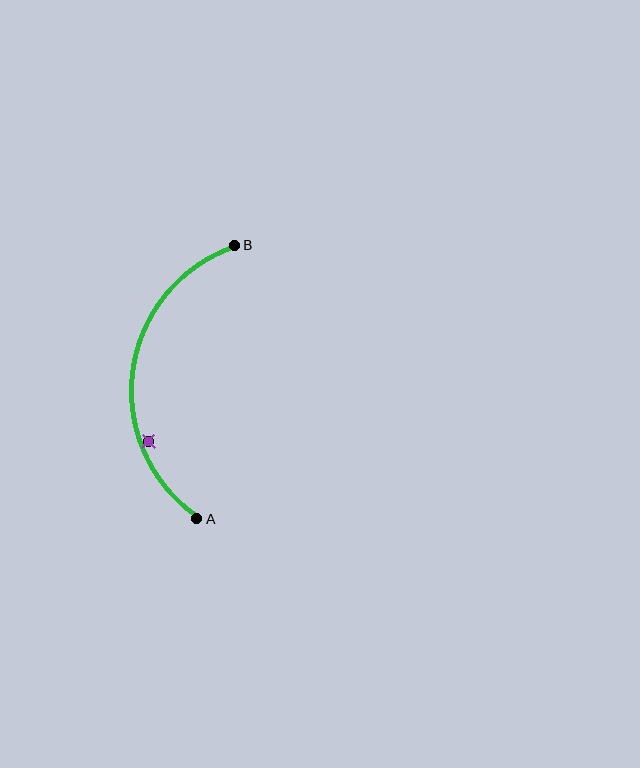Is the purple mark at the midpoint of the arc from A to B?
No — the purple mark does not lie on the arc at all. It sits slightly inside the curve.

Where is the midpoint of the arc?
The arc midpoint is the point on the curve farthest from the straight line joining A and B. It sits to the left of that line.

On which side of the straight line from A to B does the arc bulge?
The arc bulges to the left of the straight line connecting A and B.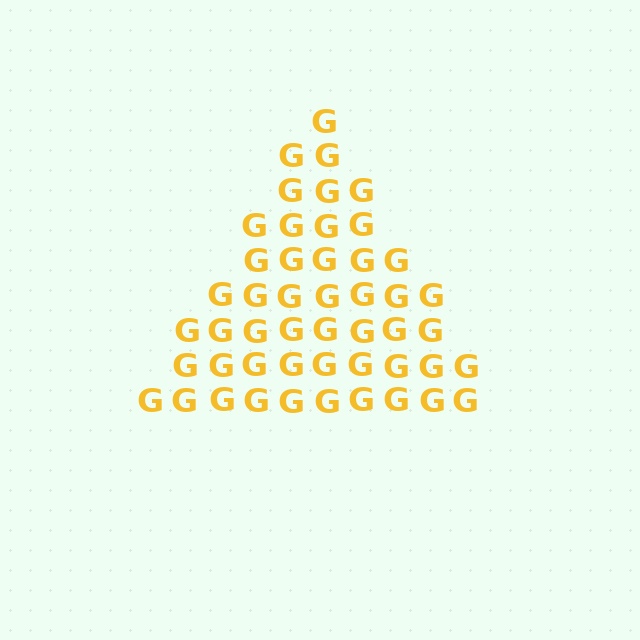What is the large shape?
The large shape is a triangle.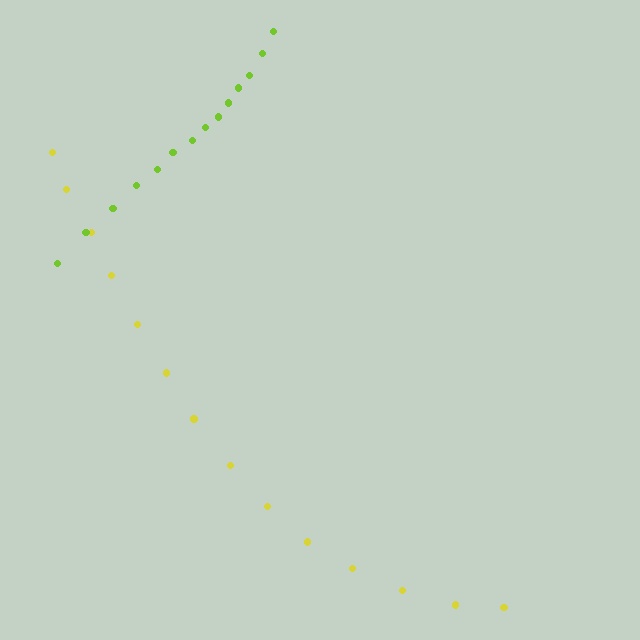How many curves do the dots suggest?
There are 2 distinct paths.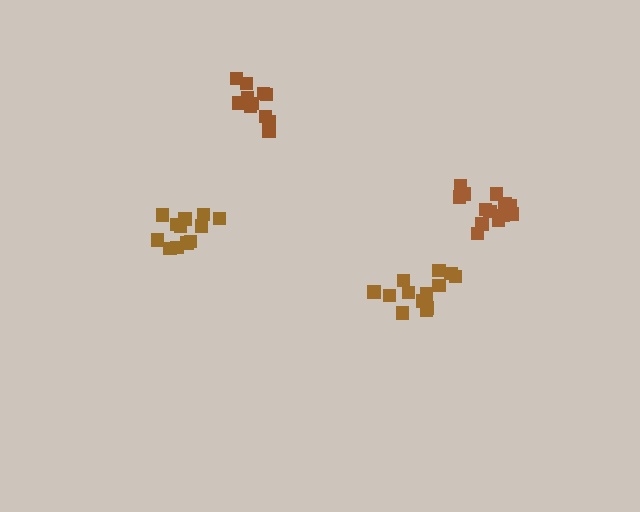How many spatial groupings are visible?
There are 4 spatial groupings.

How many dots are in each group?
Group 1: 12 dots, Group 2: 14 dots, Group 3: 11 dots, Group 4: 13 dots (50 total).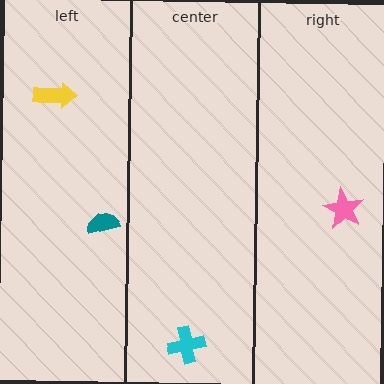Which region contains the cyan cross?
The center region.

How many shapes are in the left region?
2.